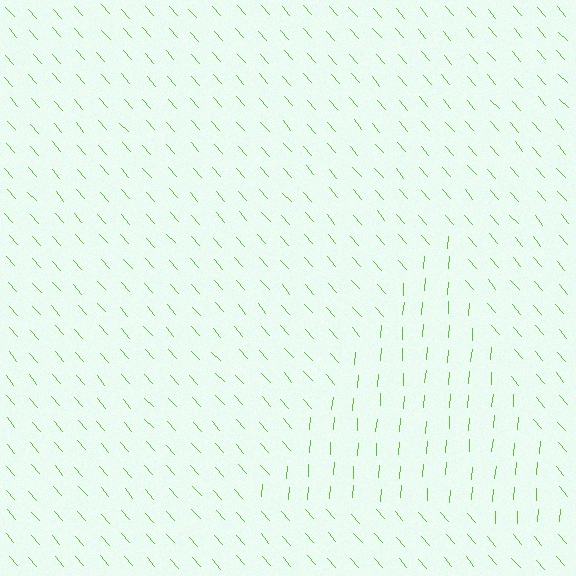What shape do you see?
I see a triangle.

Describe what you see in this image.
The image is filled with small lime line segments. A triangle region in the image has lines oriented differently from the surrounding lines, creating a visible texture boundary.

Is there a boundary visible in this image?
Yes, there is a texture boundary formed by a change in line orientation.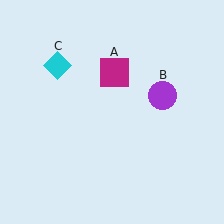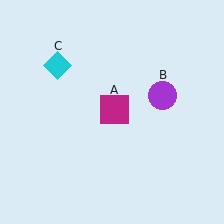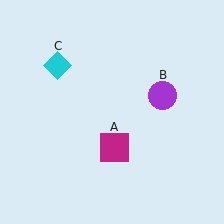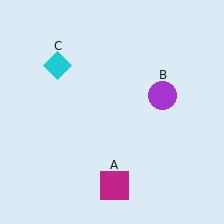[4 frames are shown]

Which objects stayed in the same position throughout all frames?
Purple circle (object B) and cyan diamond (object C) remained stationary.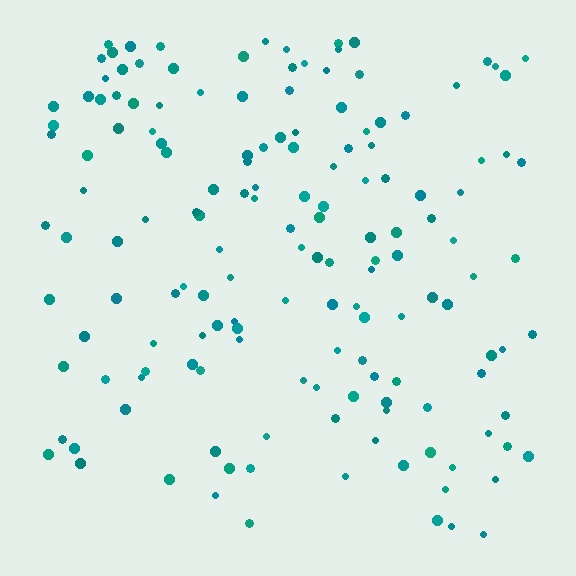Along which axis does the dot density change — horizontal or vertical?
Vertical.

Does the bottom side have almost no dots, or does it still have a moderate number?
Still a moderate number, just noticeably fewer than the top.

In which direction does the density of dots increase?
From bottom to top, with the top side densest.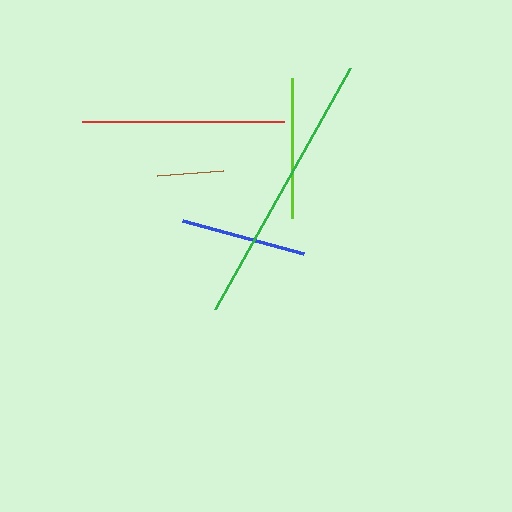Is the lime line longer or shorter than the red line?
The red line is longer than the lime line.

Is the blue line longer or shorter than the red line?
The red line is longer than the blue line.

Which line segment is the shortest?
The brown line is the shortest at approximately 66 pixels.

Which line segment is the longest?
The green line is the longest at approximately 277 pixels.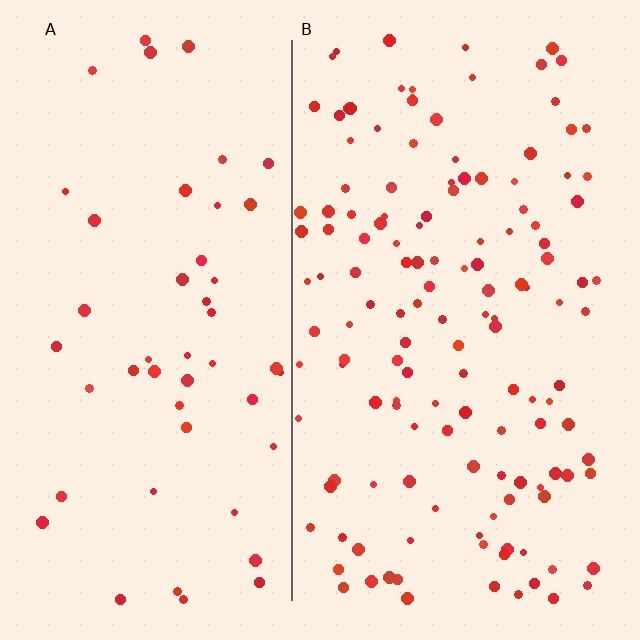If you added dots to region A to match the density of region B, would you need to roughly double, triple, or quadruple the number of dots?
Approximately triple.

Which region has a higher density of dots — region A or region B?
B (the right).